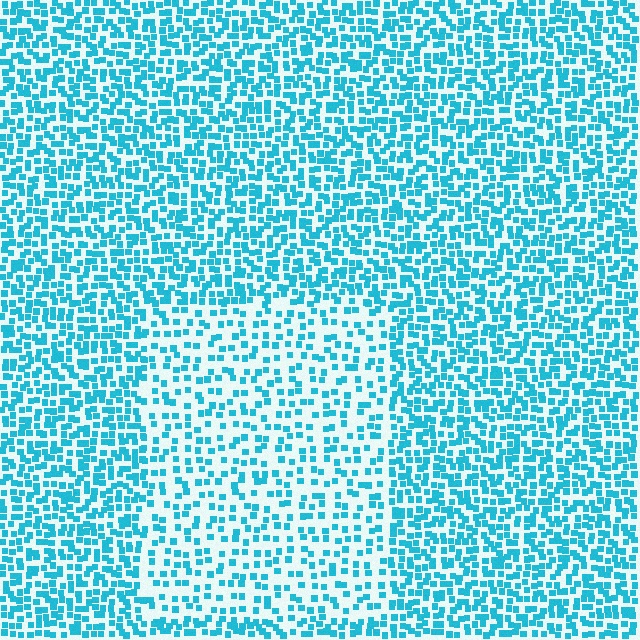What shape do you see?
I see a rectangle.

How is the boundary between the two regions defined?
The boundary is defined by a change in element density (approximately 1.9x ratio). All elements are the same color, size, and shape.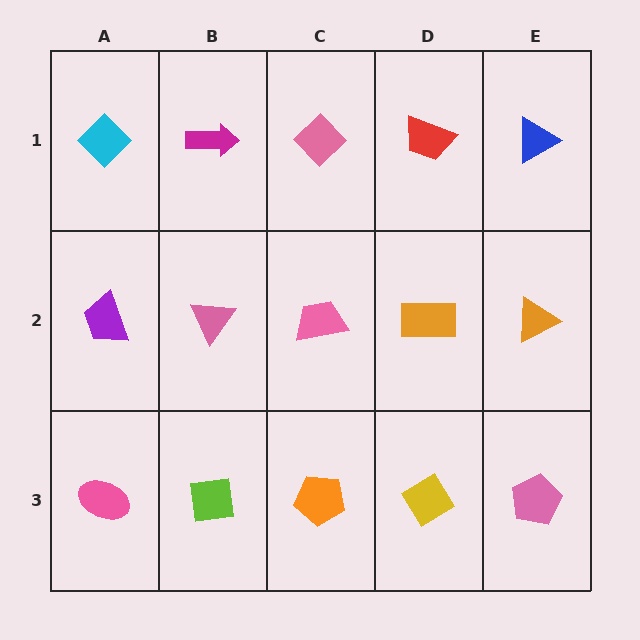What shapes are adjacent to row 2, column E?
A blue triangle (row 1, column E), a pink pentagon (row 3, column E), an orange rectangle (row 2, column D).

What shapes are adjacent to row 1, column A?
A purple trapezoid (row 2, column A), a magenta arrow (row 1, column B).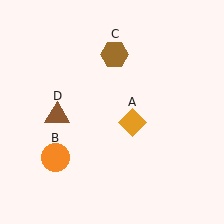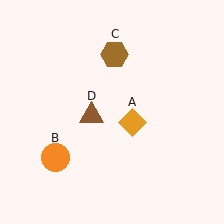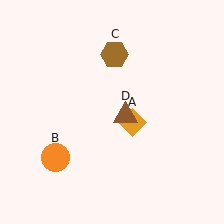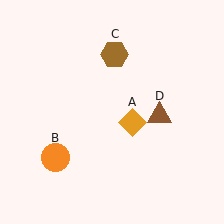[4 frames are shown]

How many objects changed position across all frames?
1 object changed position: brown triangle (object D).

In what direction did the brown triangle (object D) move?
The brown triangle (object D) moved right.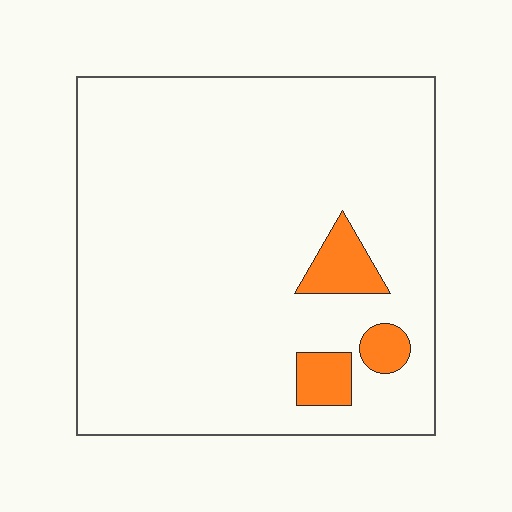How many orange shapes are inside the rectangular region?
3.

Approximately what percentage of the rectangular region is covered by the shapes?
Approximately 5%.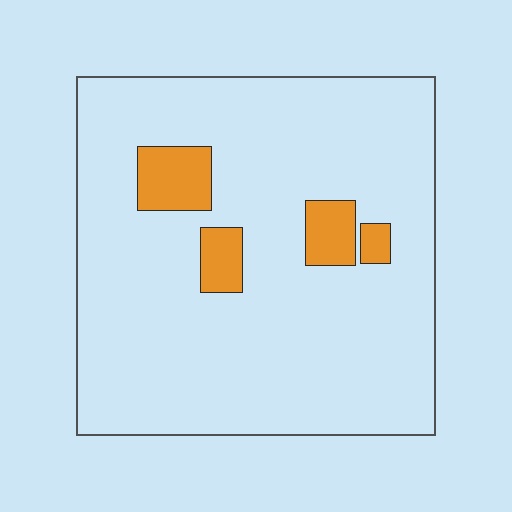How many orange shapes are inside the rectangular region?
4.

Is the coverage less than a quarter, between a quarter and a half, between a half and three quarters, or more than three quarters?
Less than a quarter.